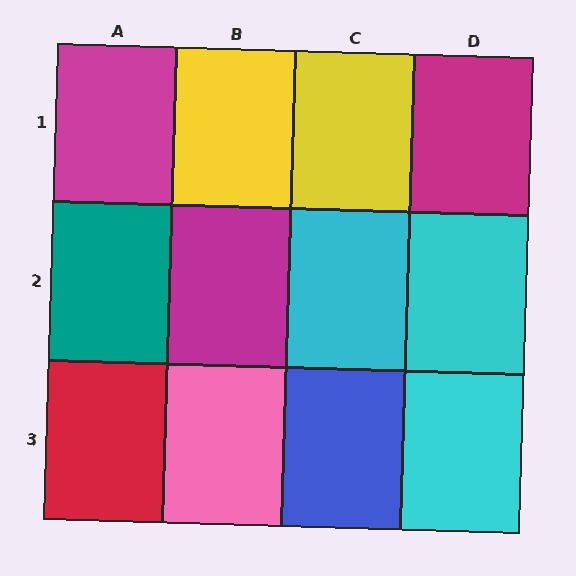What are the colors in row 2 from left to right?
Teal, magenta, cyan, cyan.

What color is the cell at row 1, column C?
Yellow.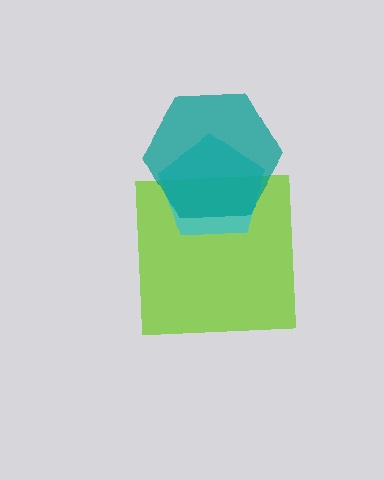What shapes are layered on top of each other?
The layered shapes are: a lime square, a cyan pentagon, a teal hexagon.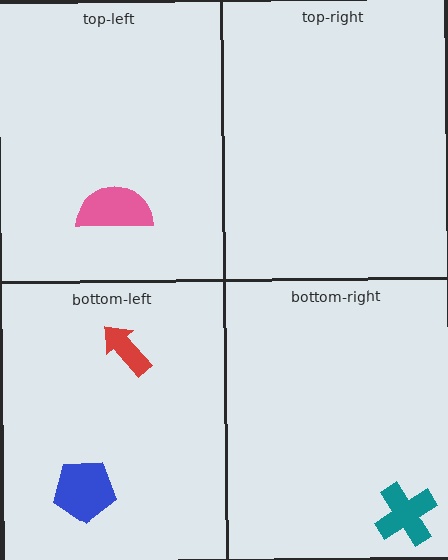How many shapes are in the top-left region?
1.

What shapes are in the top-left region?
The pink semicircle.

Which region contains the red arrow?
The bottom-left region.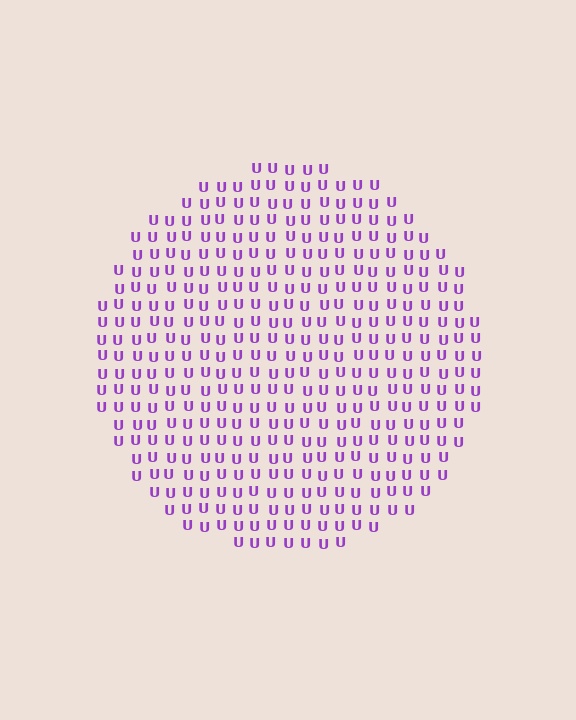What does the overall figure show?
The overall figure shows a circle.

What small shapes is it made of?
It is made of small letter U's.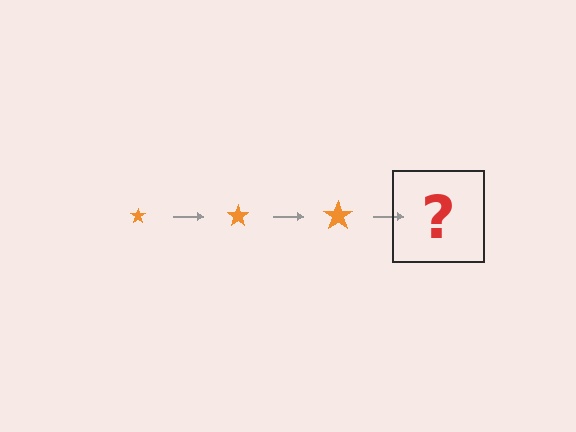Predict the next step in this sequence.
The next step is an orange star, larger than the previous one.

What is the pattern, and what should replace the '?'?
The pattern is that the star gets progressively larger each step. The '?' should be an orange star, larger than the previous one.